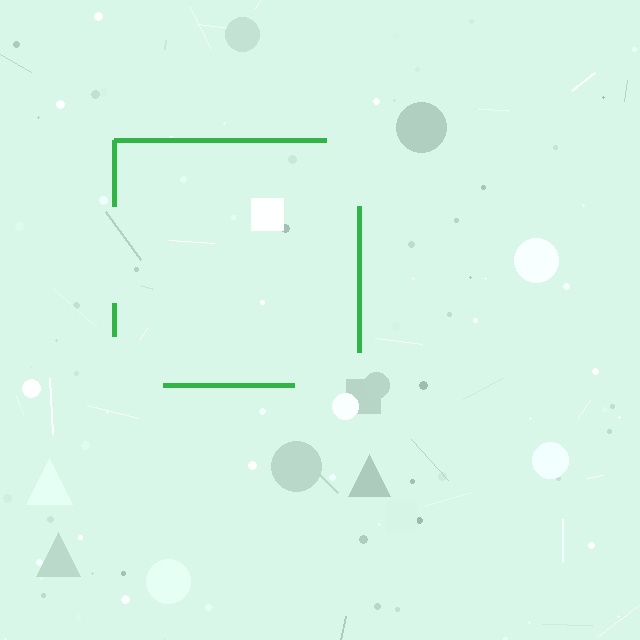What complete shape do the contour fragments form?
The contour fragments form a square.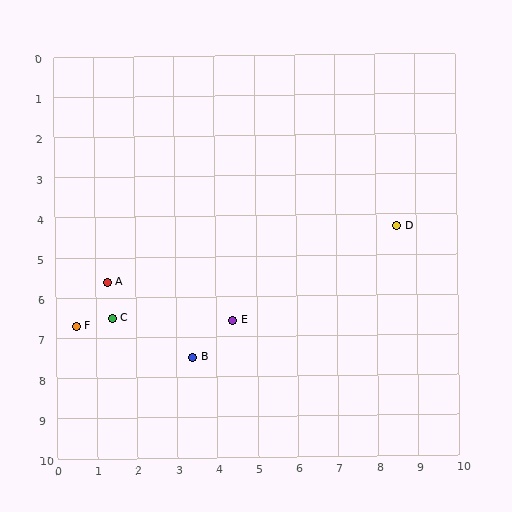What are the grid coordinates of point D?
Point D is at approximately (8.5, 4.3).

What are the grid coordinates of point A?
Point A is at approximately (1.3, 5.6).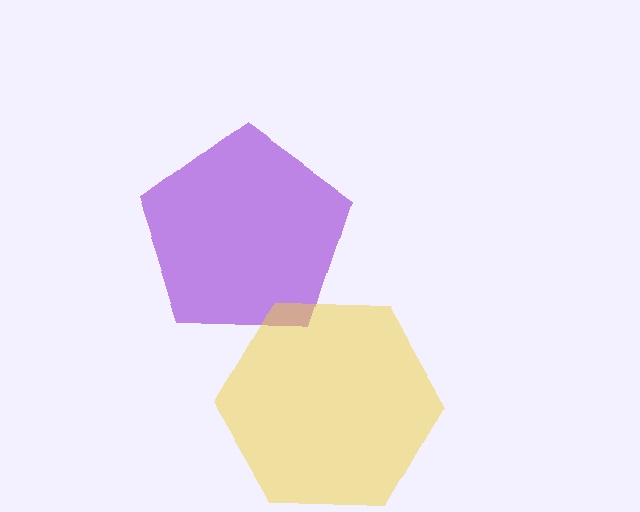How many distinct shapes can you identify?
There are 2 distinct shapes: a purple pentagon, a yellow hexagon.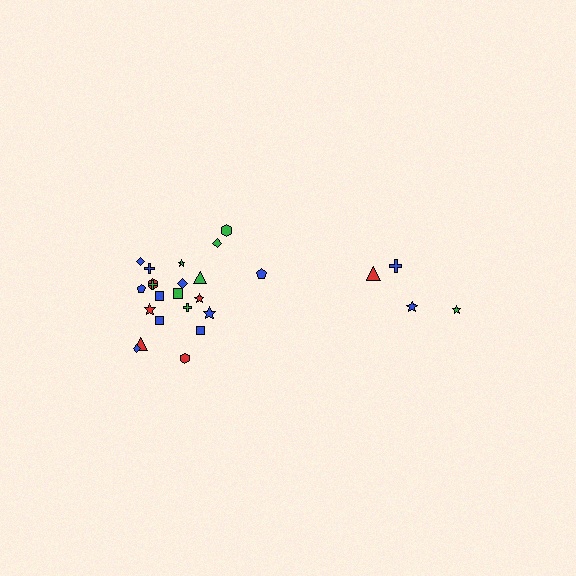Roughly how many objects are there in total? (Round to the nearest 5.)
Roughly 25 objects in total.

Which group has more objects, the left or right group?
The left group.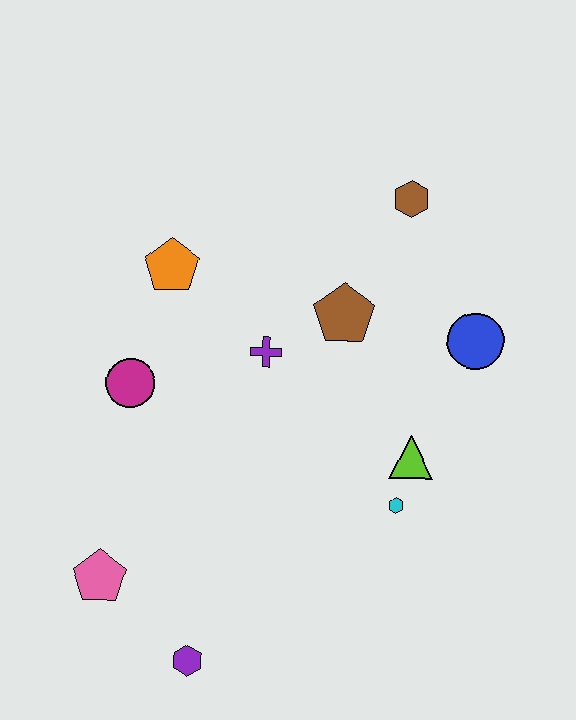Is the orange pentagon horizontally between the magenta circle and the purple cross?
Yes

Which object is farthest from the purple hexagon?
The brown hexagon is farthest from the purple hexagon.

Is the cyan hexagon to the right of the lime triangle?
No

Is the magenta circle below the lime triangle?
No